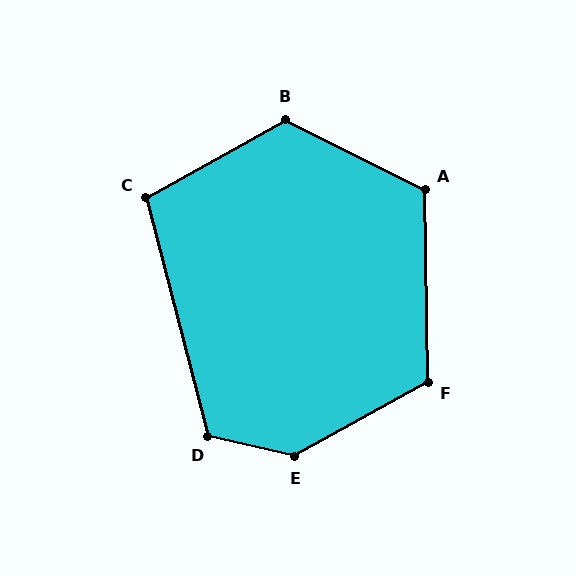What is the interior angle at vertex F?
Approximately 118 degrees (obtuse).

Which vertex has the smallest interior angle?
C, at approximately 105 degrees.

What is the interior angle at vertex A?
Approximately 118 degrees (obtuse).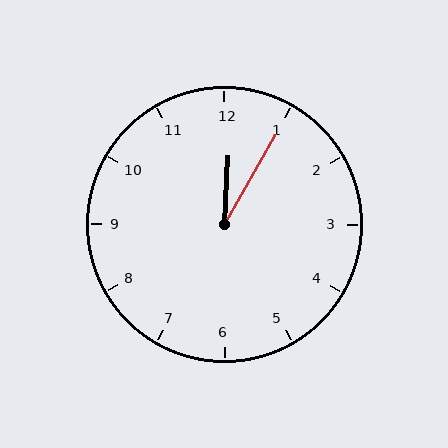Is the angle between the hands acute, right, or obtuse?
It is acute.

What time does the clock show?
12:05.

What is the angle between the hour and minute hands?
Approximately 28 degrees.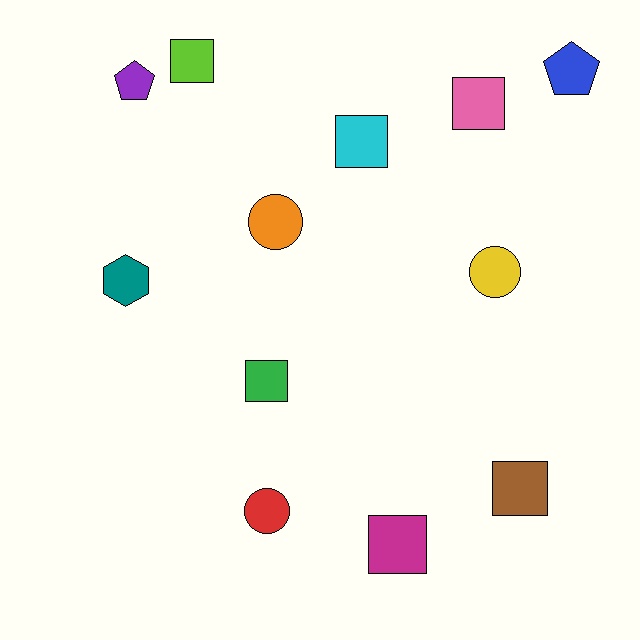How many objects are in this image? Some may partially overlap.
There are 12 objects.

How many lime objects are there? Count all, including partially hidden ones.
There is 1 lime object.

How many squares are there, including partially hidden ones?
There are 6 squares.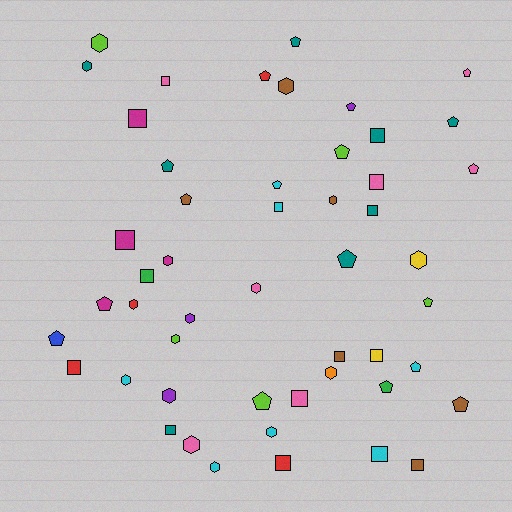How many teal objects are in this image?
There are 8 teal objects.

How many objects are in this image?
There are 50 objects.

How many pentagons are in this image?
There are 18 pentagons.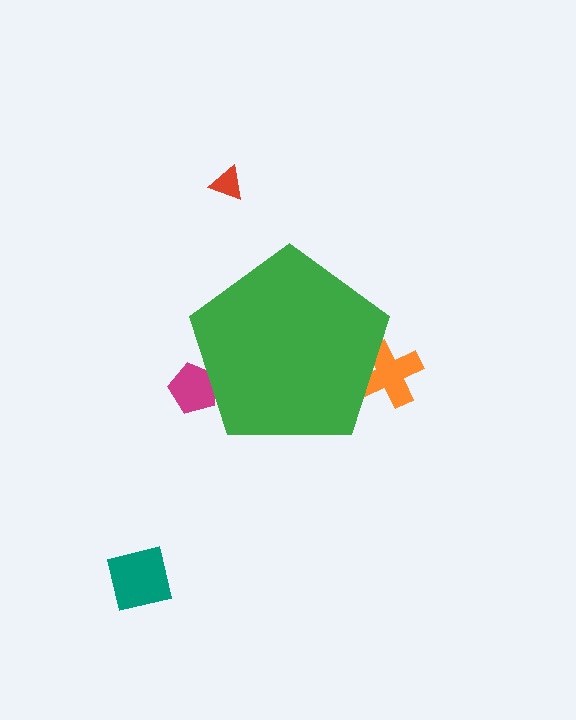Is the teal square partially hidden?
No, the teal square is fully visible.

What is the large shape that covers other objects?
A green pentagon.